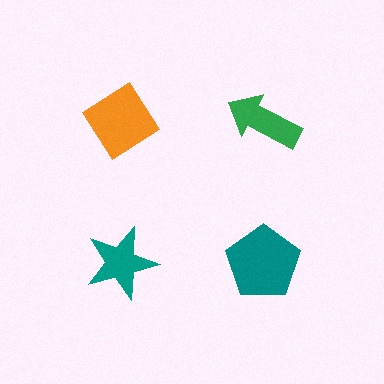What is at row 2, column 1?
A teal star.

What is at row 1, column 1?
An orange diamond.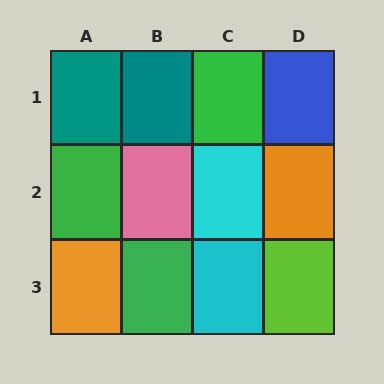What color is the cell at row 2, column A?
Green.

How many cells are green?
3 cells are green.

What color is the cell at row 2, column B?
Pink.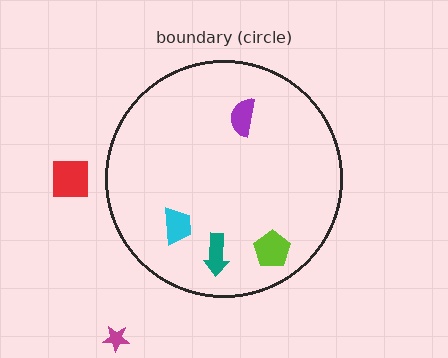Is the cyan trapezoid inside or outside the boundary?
Inside.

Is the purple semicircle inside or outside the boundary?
Inside.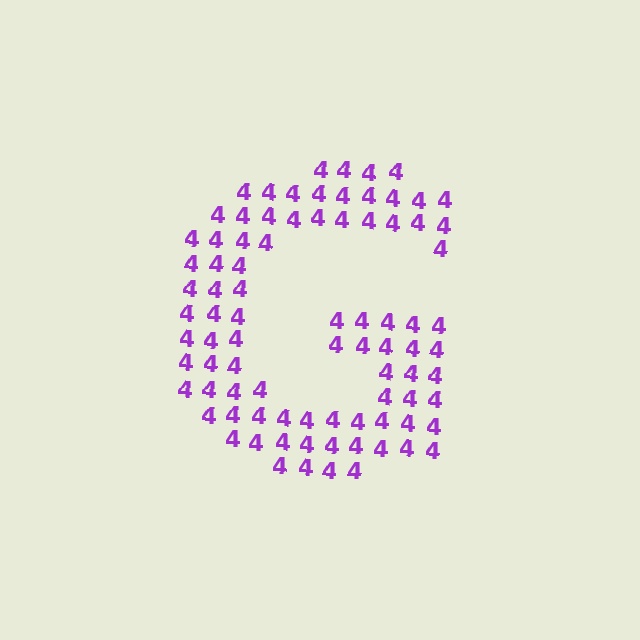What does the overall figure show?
The overall figure shows the letter G.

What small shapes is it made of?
It is made of small digit 4's.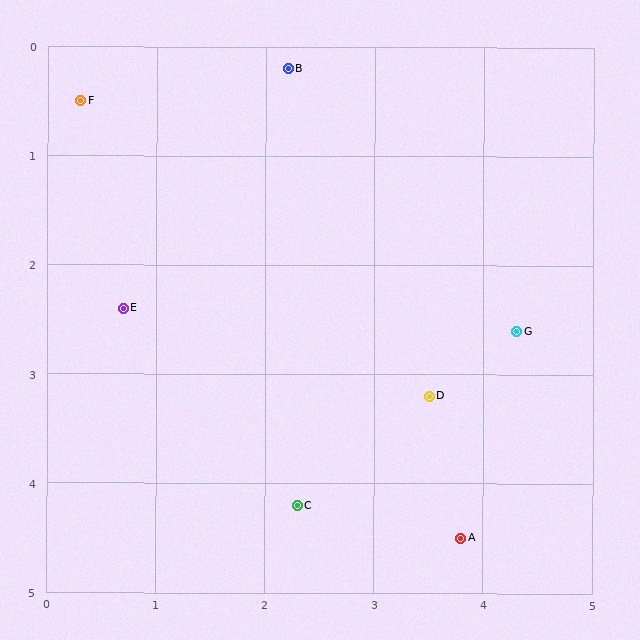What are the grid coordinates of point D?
Point D is at approximately (3.5, 3.2).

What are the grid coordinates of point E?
Point E is at approximately (0.7, 2.4).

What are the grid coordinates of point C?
Point C is at approximately (2.3, 4.2).